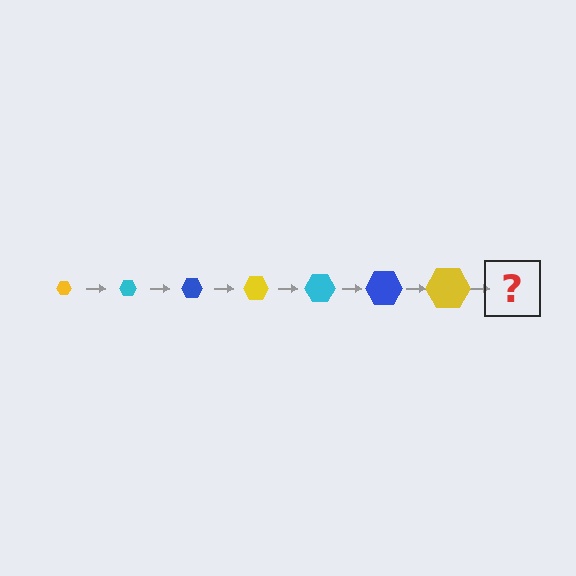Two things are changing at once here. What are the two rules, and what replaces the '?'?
The two rules are that the hexagon grows larger each step and the color cycles through yellow, cyan, and blue. The '?' should be a cyan hexagon, larger than the previous one.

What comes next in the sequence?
The next element should be a cyan hexagon, larger than the previous one.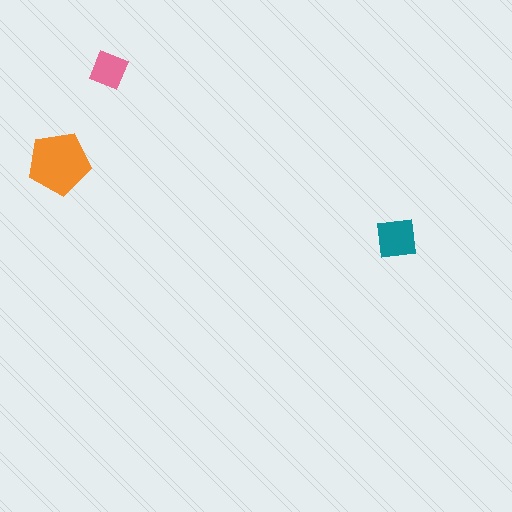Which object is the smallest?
The pink diamond.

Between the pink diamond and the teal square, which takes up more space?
The teal square.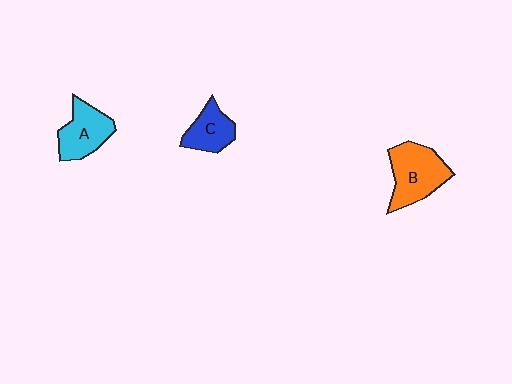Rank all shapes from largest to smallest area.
From largest to smallest: B (orange), A (cyan), C (blue).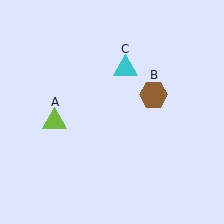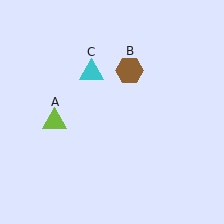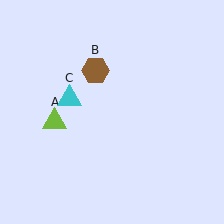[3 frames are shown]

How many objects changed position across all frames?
2 objects changed position: brown hexagon (object B), cyan triangle (object C).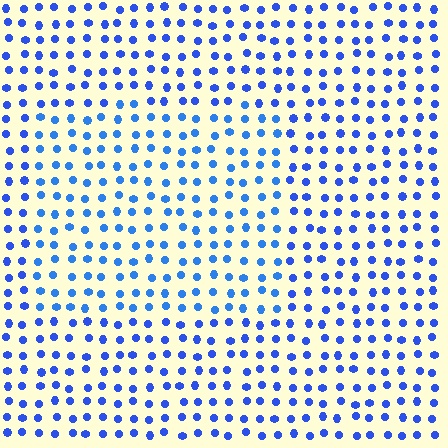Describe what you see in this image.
The image is filled with small blue elements in a uniform arrangement. A rectangle-shaped region is visible where the elements are tinted to a slightly different hue, forming a subtle color boundary.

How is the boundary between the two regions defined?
The boundary is defined purely by a slight shift in hue (about 15 degrees). Spacing, size, and orientation are identical on both sides.